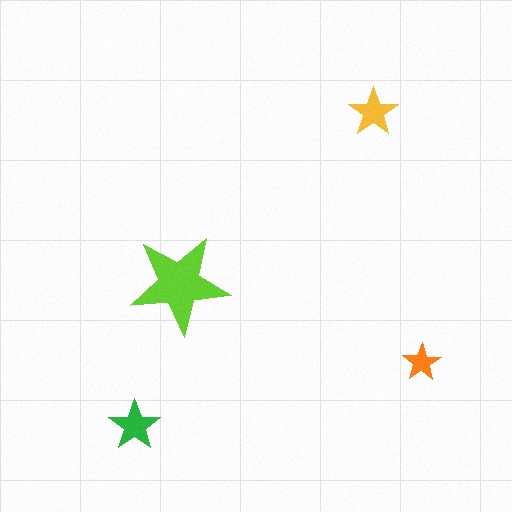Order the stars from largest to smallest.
the lime one, the green one, the yellow one, the orange one.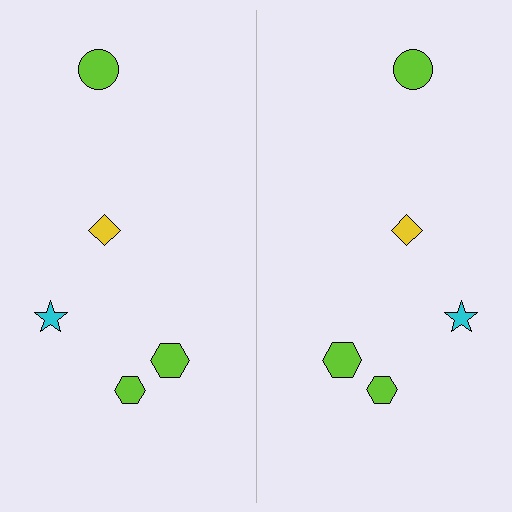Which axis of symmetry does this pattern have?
The pattern has a vertical axis of symmetry running through the center of the image.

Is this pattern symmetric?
Yes, this pattern has bilateral (reflection) symmetry.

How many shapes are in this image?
There are 10 shapes in this image.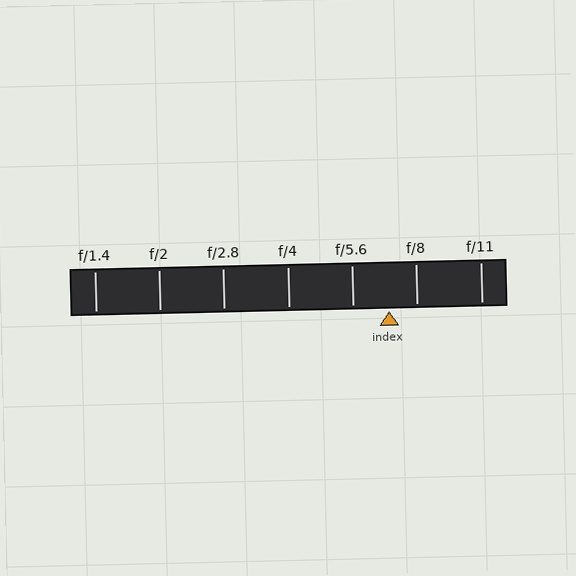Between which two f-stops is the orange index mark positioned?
The index mark is between f/5.6 and f/8.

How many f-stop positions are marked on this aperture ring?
There are 7 f-stop positions marked.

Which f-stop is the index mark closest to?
The index mark is closest to f/8.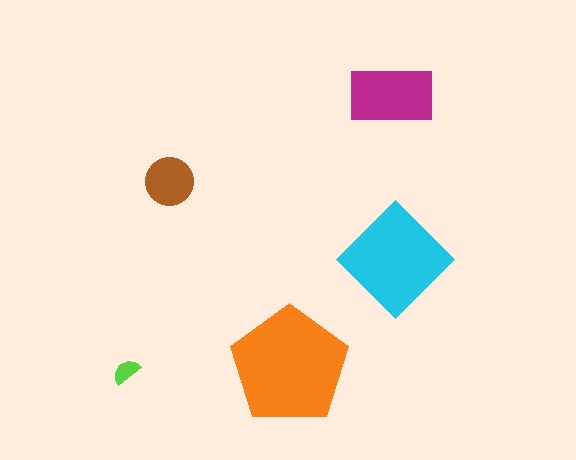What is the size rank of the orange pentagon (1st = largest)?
1st.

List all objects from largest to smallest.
The orange pentagon, the cyan diamond, the magenta rectangle, the brown circle, the lime semicircle.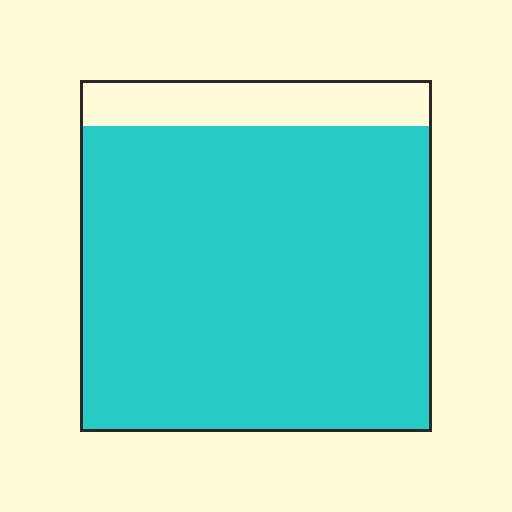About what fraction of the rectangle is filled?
About seven eighths (7/8).